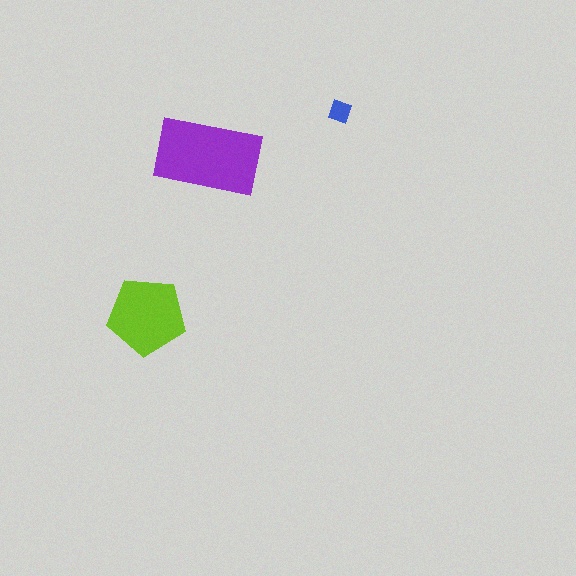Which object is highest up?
The blue diamond is topmost.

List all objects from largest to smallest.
The purple rectangle, the lime pentagon, the blue diamond.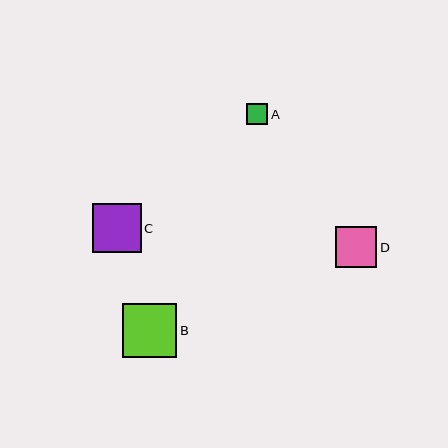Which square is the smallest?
Square A is the smallest with a size of approximately 21 pixels.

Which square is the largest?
Square B is the largest with a size of approximately 55 pixels.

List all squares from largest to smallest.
From largest to smallest: B, C, D, A.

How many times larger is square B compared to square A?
Square B is approximately 2.6 times the size of square A.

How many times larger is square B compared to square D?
Square B is approximately 1.3 times the size of square D.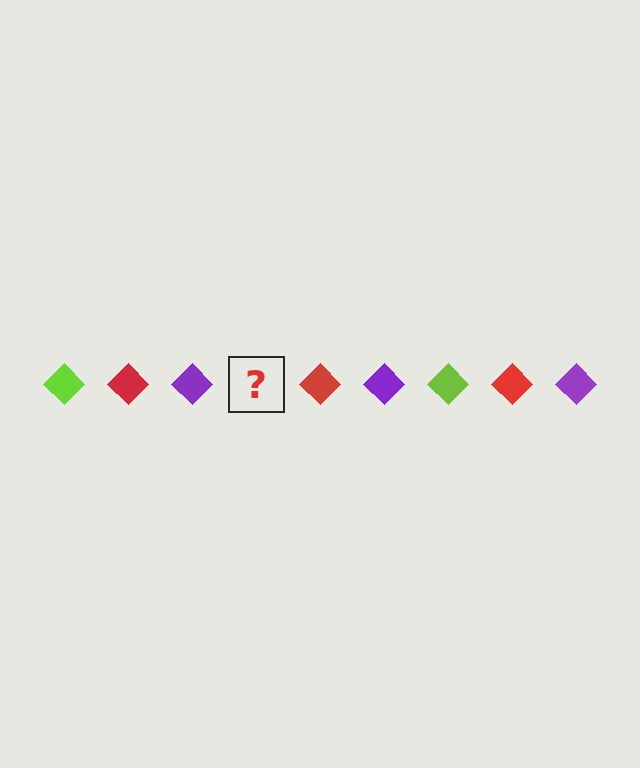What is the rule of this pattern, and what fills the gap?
The rule is that the pattern cycles through lime, red, purple diamonds. The gap should be filled with a lime diamond.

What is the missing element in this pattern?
The missing element is a lime diamond.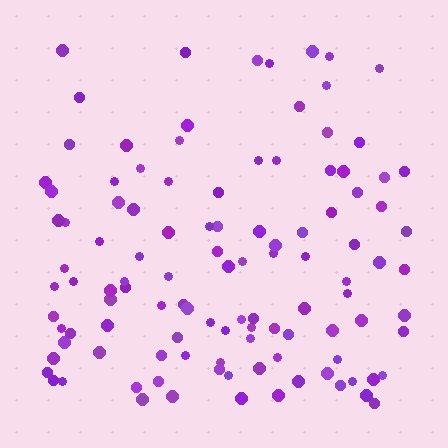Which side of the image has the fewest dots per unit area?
The top.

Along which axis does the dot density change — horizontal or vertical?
Vertical.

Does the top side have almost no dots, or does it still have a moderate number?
Still a moderate number, just noticeably fewer than the bottom.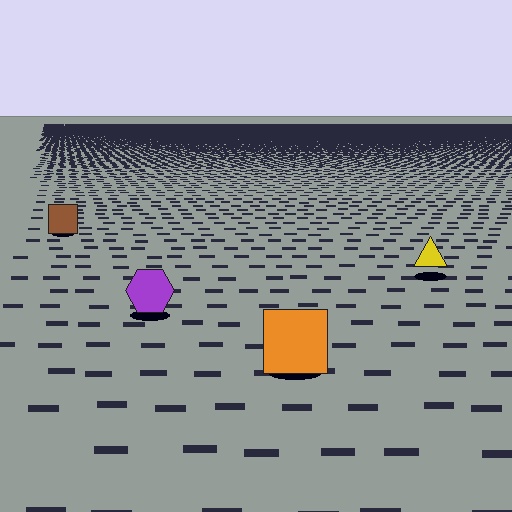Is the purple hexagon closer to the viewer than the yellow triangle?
Yes. The purple hexagon is closer — you can tell from the texture gradient: the ground texture is coarser near it.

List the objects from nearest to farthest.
From nearest to farthest: the orange square, the purple hexagon, the yellow triangle, the brown square.